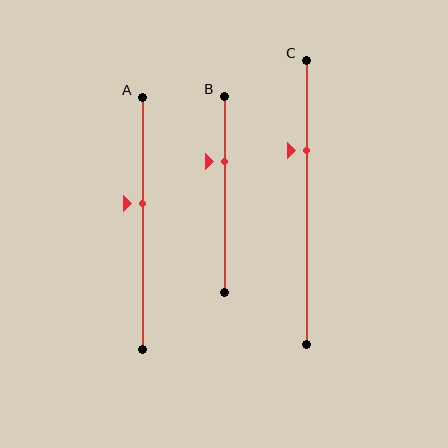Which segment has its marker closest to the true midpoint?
Segment A has its marker closest to the true midpoint.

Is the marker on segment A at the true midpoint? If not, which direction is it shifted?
No, the marker on segment A is shifted upward by about 8% of the segment length.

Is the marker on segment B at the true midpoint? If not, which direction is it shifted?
No, the marker on segment B is shifted upward by about 17% of the segment length.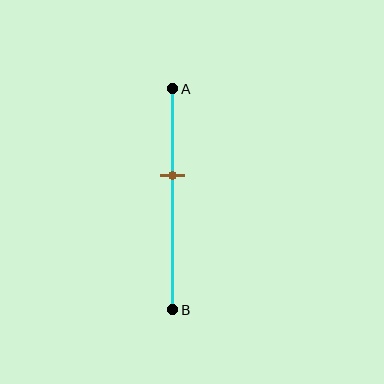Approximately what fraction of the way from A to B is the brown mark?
The brown mark is approximately 40% of the way from A to B.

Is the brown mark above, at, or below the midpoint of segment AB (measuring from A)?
The brown mark is above the midpoint of segment AB.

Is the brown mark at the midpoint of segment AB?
No, the mark is at about 40% from A, not at the 50% midpoint.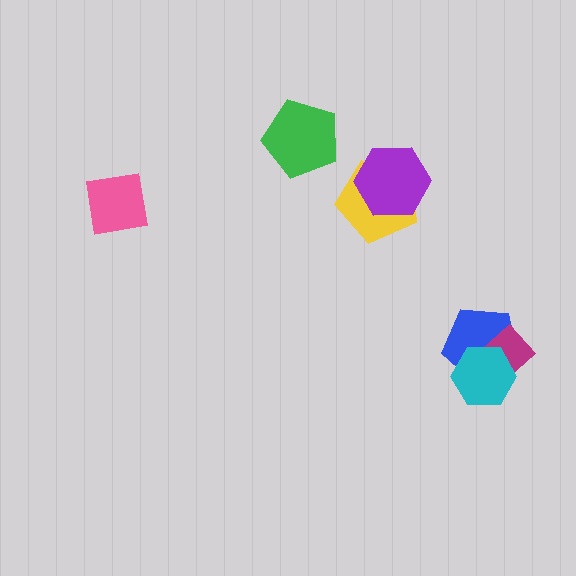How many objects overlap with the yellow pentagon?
1 object overlaps with the yellow pentagon.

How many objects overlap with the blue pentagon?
2 objects overlap with the blue pentagon.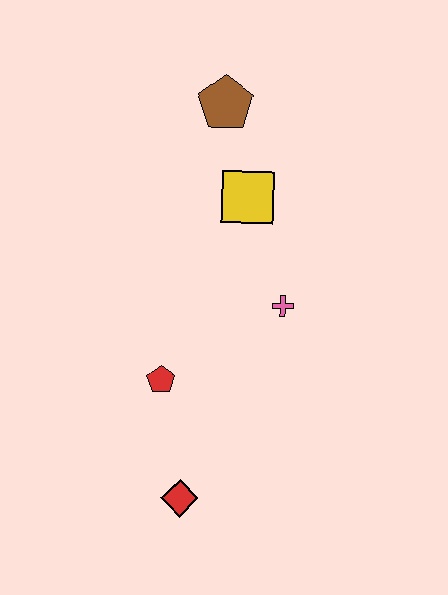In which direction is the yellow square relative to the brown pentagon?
The yellow square is below the brown pentagon.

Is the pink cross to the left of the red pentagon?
No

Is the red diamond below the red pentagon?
Yes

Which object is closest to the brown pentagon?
The yellow square is closest to the brown pentagon.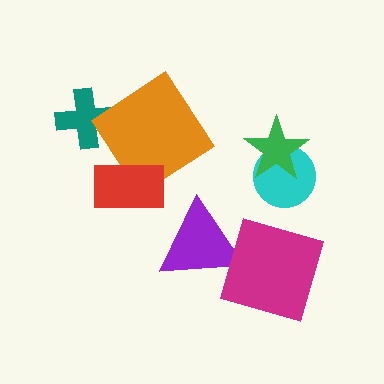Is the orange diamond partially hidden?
Yes, it is partially covered by another shape.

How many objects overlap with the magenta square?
1 object overlaps with the magenta square.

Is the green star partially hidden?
No, no other shape covers it.